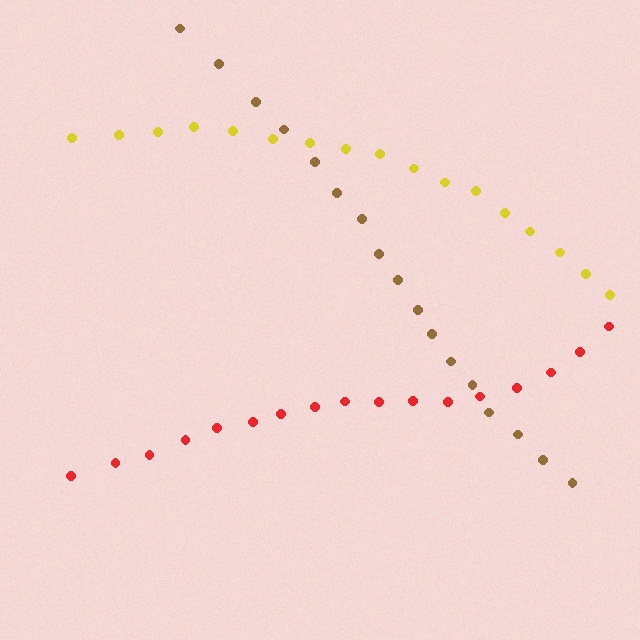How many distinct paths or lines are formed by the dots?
There are 3 distinct paths.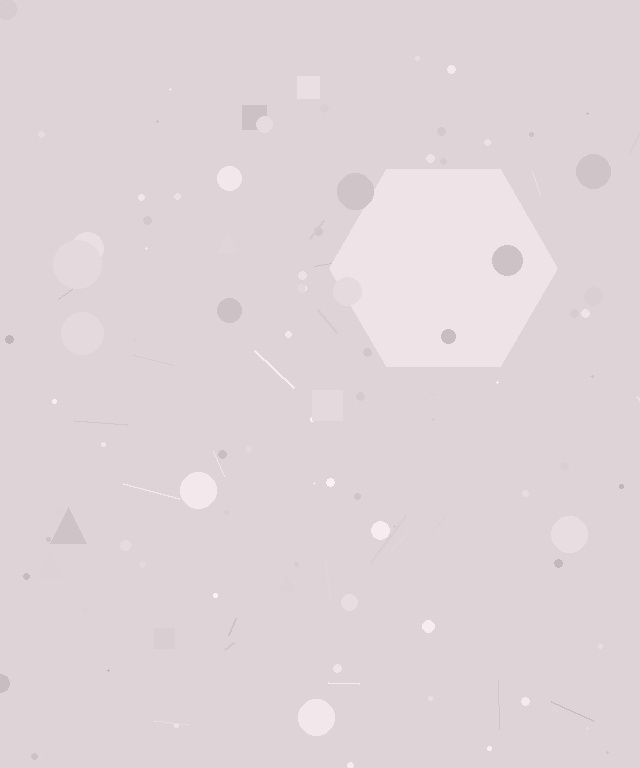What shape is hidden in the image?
A hexagon is hidden in the image.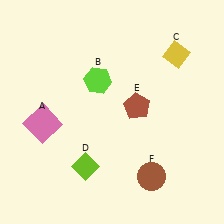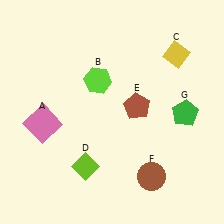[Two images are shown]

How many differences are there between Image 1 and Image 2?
There is 1 difference between the two images.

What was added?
A green pentagon (G) was added in Image 2.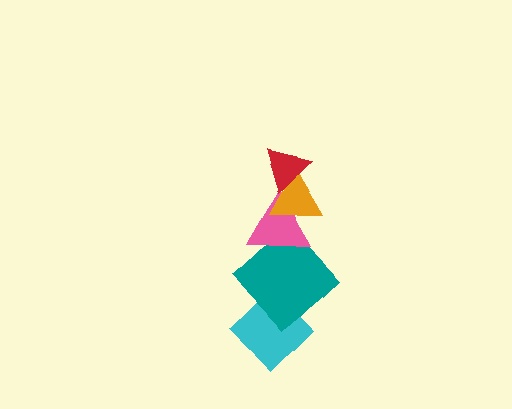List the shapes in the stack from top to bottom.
From top to bottom: the red triangle, the orange triangle, the pink triangle, the teal diamond, the cyan diamond.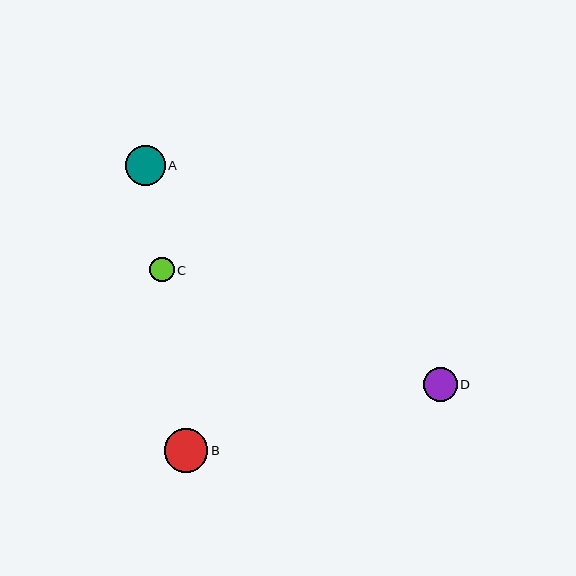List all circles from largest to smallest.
From largest to smallest: B, A, D, C.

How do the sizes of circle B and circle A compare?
Circle B and circle A are approximately the same size.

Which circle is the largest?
Circle B is the largest with a size of approximately 44 pixels.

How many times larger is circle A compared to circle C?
Circle A is approximately 1.6 times the size of circle C.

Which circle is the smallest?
Circle C is the smallest with a size of approximately 25 pixels.